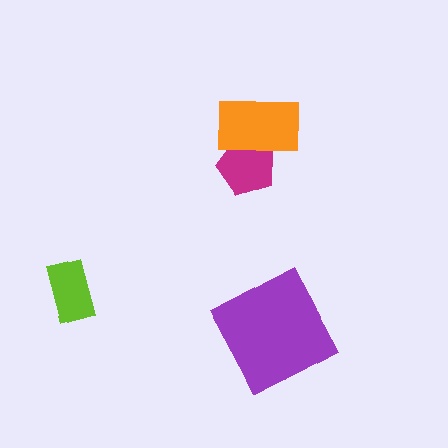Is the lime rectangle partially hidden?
No, no other shape covers it.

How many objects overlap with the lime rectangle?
0 objects overlap with the lime rectangle.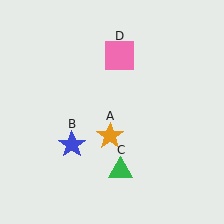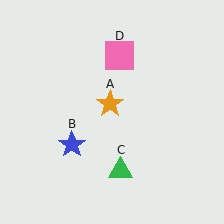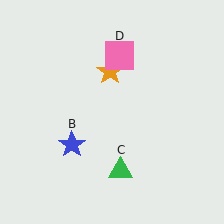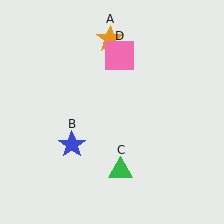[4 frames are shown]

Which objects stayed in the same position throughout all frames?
Blue star (object B) and green triangle (object C) and pink square (object D) remained stationary.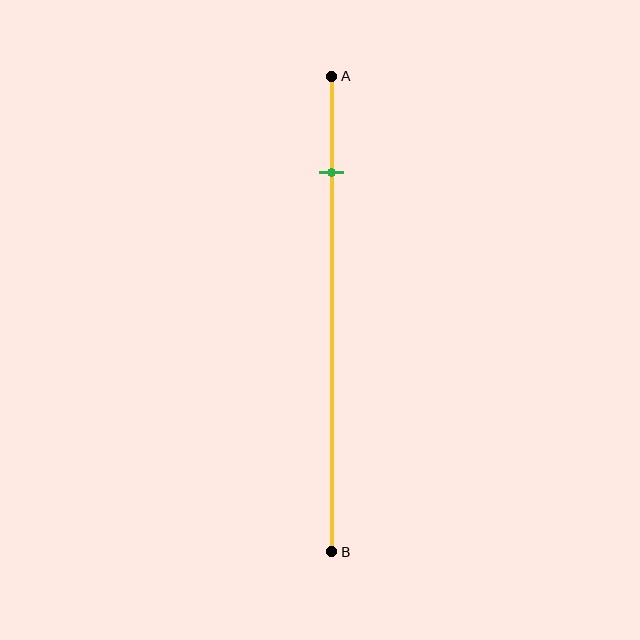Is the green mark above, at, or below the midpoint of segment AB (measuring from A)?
The green mark is above the midpoint of segment AB.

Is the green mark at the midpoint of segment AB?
No, the mark is at about 20% from A, not at the 50% midpoint.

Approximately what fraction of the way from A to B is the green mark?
The green mark is approximately 20% of the way from A to B.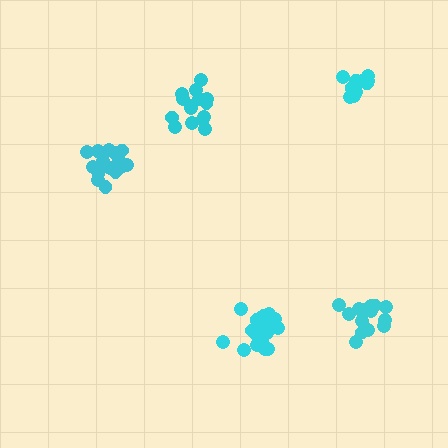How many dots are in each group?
Group 1: 14 dots, Group 2: 15 dots, Group 3: 17 dots, Group 4: 13 dots, Group 5: 19 dots (78 total).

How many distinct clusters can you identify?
There are 5 distinct clusters.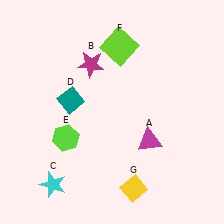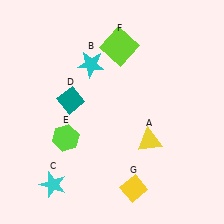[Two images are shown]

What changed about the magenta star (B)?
In Image 1, B is magenta. In Image 2, it changed to cyan.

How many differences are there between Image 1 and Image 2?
There are 2 differences between the two images.